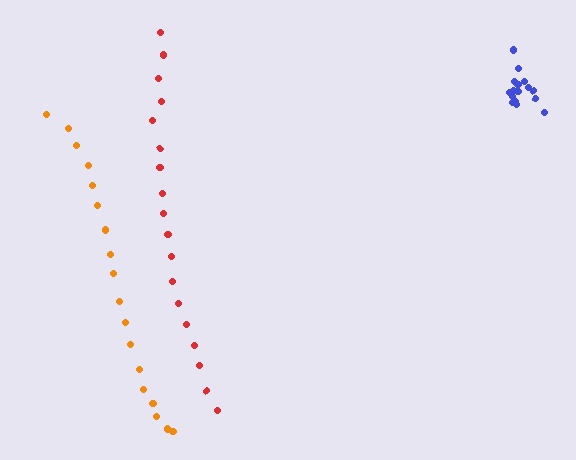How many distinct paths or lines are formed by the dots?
There are 3 distinct paths.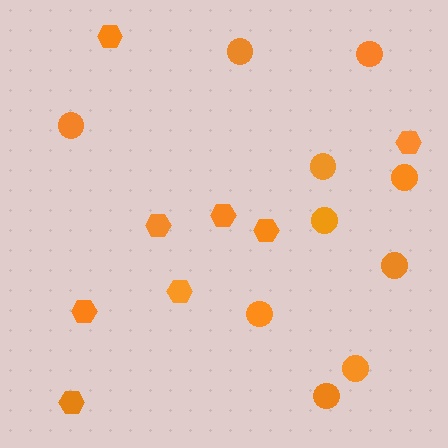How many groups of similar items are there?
There are 2 groups: one group of hexagons (8) and one group of circles (10).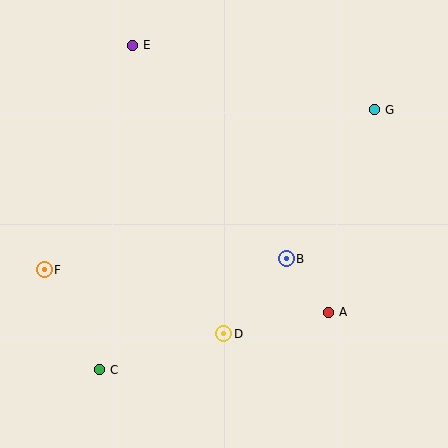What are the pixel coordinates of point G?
Point G is at (375, 110).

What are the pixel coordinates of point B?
Point B is at (286, 259).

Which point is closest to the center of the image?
Point B at (286, 259) is closest to the center.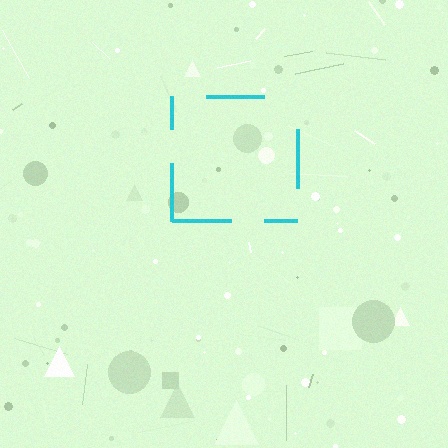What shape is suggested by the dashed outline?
The dashed outline suggests a square.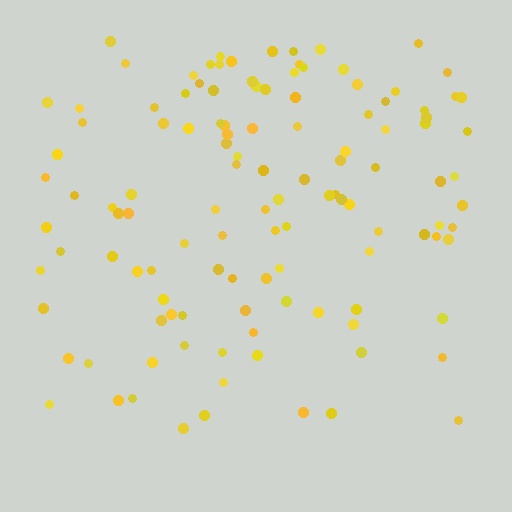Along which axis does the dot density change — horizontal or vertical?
Vertical.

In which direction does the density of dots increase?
From bottom to top, with the top side densest.